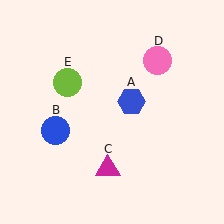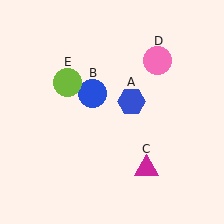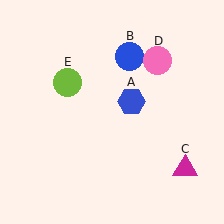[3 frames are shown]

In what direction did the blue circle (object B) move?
The blue circle (object B) moved up and to the right.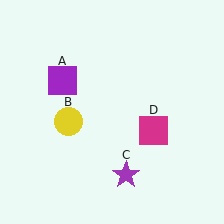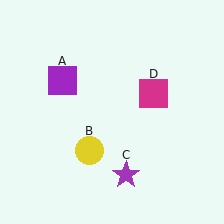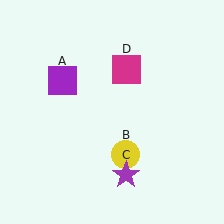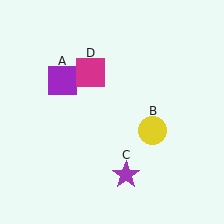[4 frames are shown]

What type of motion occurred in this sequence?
The yellow circle (object B), magenta square (object D) rotated counterclockwise around the center of the scene.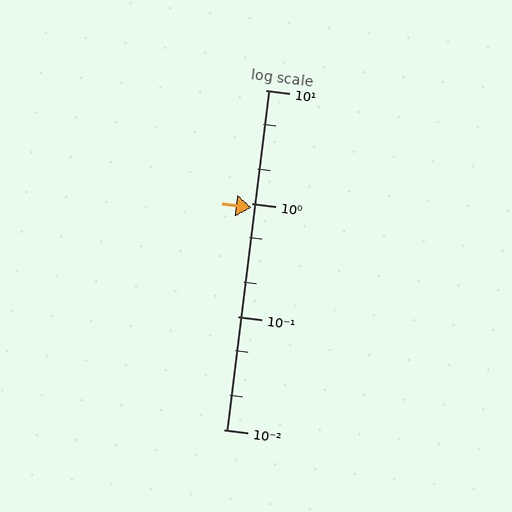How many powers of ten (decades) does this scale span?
The scale spans 3 decades, from 0.01 to 10.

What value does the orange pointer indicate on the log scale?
The pointer indicates approximately 0.91.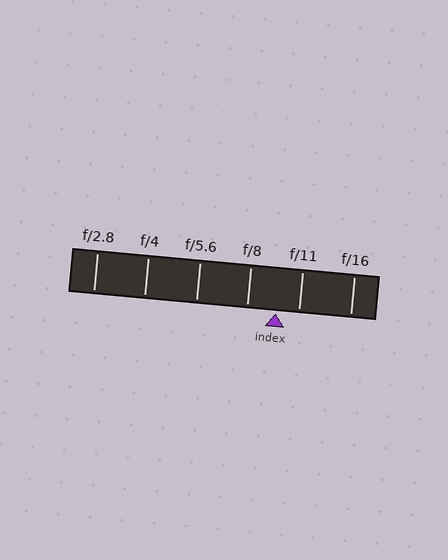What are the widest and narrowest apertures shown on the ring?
The widest aperture shown is f/2.8 and the narrowest is f/16.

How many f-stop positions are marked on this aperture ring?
There are 6 f-stop positions marked.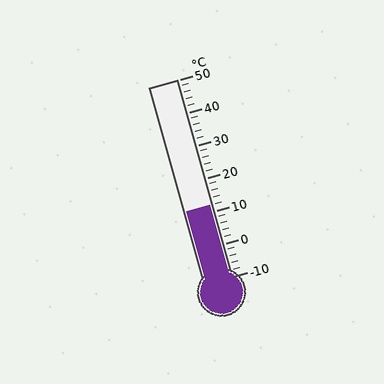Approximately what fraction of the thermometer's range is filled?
The thermometer is filled to approximately 35% of its range.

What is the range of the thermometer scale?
The thermometer scale ranges from -10°C to 50°C.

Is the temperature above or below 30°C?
The temperature is below 30°C.